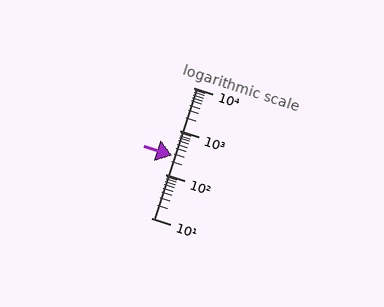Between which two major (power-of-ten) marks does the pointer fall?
The pointer is between 100 and 1000.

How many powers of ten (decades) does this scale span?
The scale spans 3 decades, from 10 to 10000.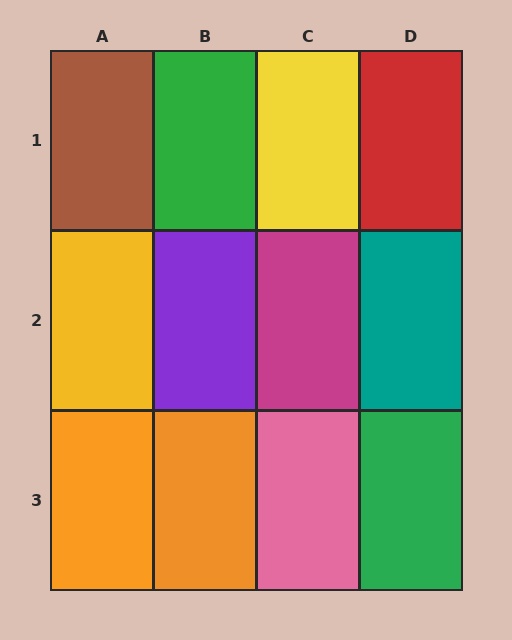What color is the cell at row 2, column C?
Magenta.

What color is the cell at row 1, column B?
Green.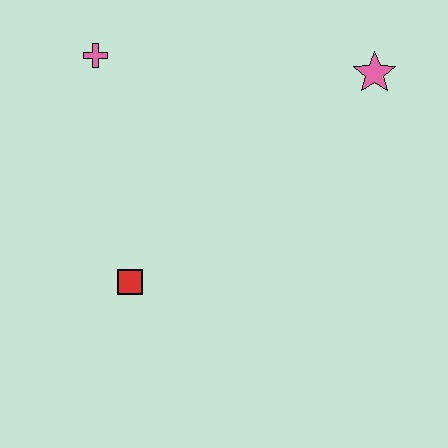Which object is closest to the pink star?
The pink cross is closest to the pink star.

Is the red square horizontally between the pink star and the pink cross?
Yes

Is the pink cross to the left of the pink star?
Yes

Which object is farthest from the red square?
The pink star is farthest from the red square.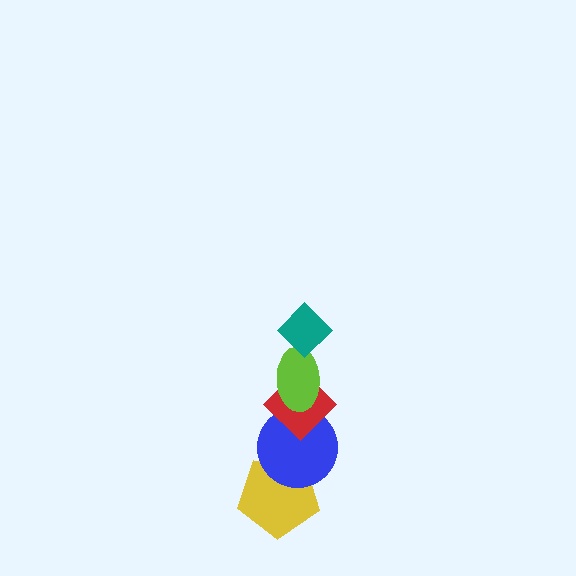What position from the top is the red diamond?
The red diamond is 3rd from the top.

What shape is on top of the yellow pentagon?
The blue circle is on top of the yellow pentagon.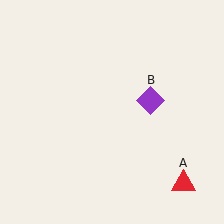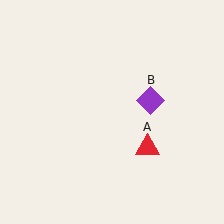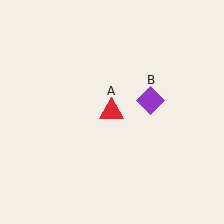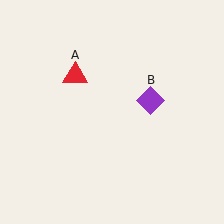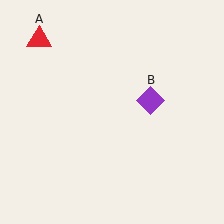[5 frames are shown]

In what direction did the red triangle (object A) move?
The red triangle (object A) moved up and to the left.